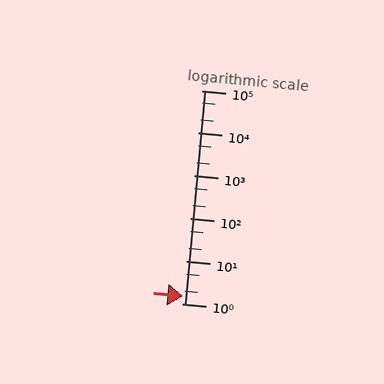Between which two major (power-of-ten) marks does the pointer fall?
The pointer is between 1 and 10.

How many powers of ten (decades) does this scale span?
The scale spans 5 decades, from 1 to 100000.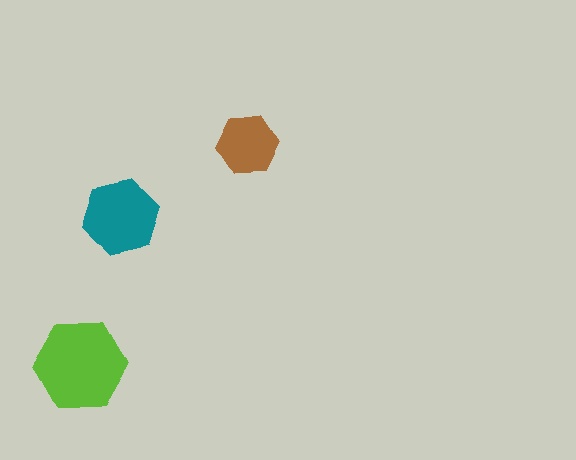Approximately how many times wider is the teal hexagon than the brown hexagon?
About 1.5 times wider.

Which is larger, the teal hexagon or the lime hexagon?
The lime one.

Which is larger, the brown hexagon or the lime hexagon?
The lime one.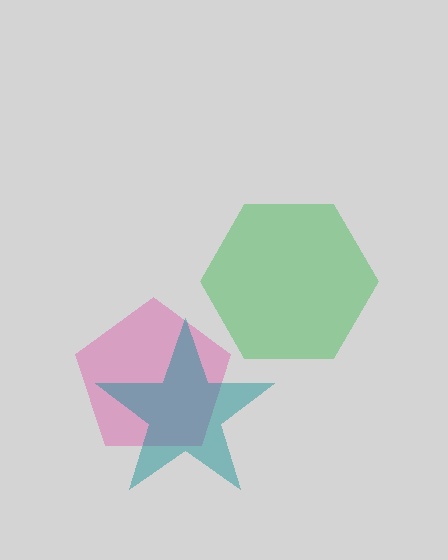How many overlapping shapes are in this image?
There are 3 overlapping shapes in the image.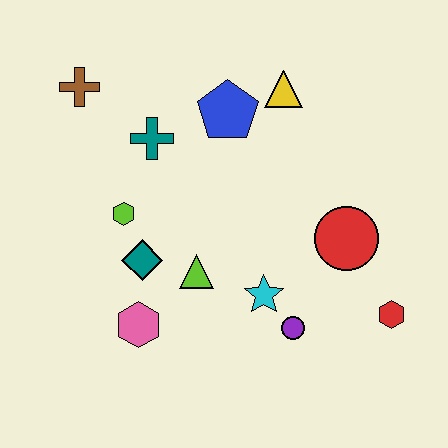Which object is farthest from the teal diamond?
The red hexagon is farthest from the teal diamond.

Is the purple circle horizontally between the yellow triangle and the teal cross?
No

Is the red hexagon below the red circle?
Yes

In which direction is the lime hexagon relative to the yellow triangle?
The lime hexagon is to the left of the yellow triangle.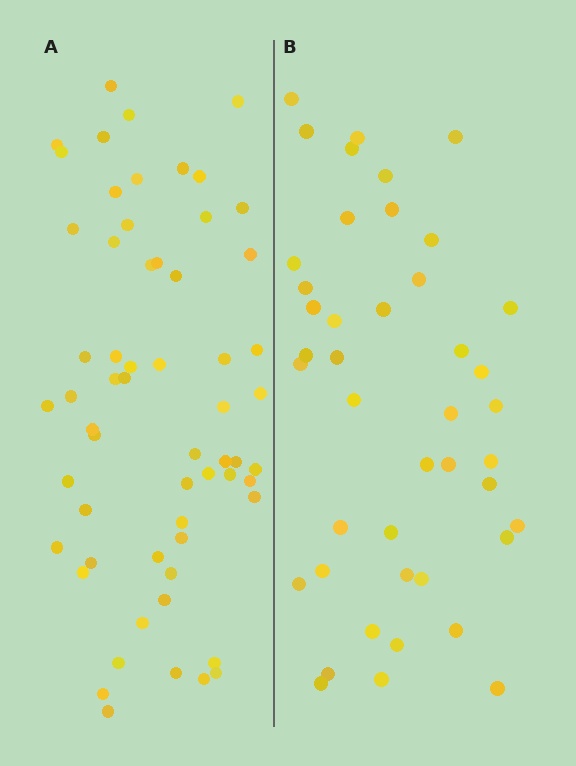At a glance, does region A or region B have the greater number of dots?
Region A (the left region) has more dots.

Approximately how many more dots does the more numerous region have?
Region A has approximately 15 more dots than region B.